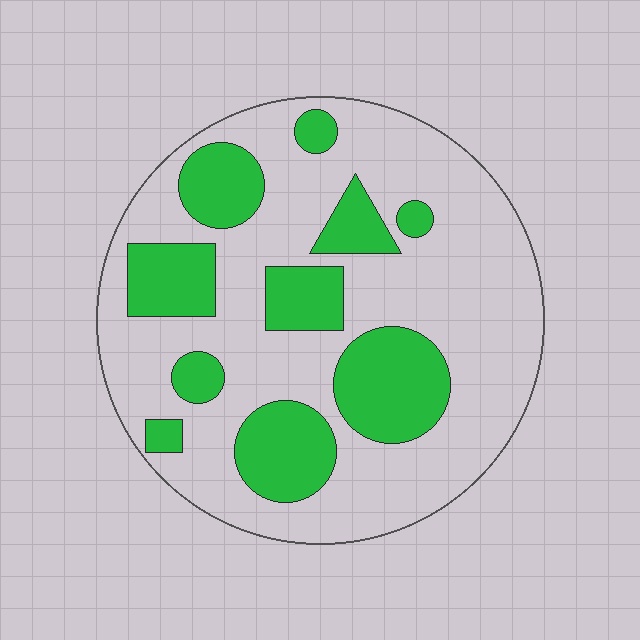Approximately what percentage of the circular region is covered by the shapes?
Approximately 30%.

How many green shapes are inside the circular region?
10.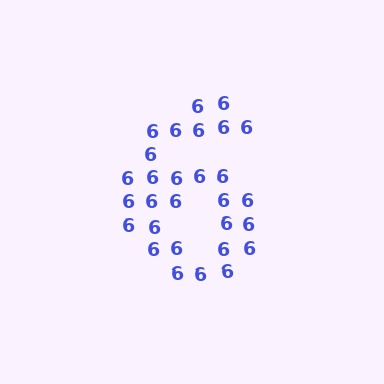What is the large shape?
The large shape is the digit 6.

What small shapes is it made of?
It is made of small digit 6's.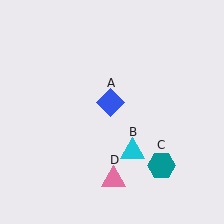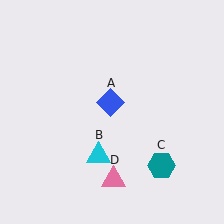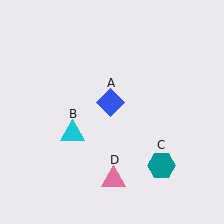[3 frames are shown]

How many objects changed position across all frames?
1 object changed position: cyan triangle (object B).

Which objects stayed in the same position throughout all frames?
Blue diamond (object A) and teal hexagon (object C) and pink triangle (object D) remained stationary.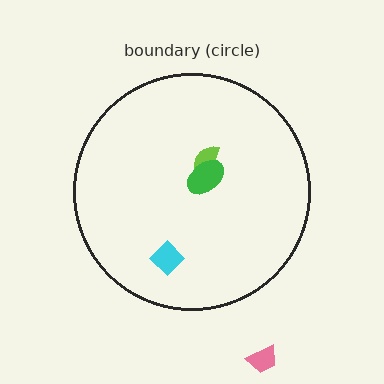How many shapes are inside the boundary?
3 inside, 1 outside.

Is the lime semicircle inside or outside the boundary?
Inside.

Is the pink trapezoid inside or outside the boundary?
Outside.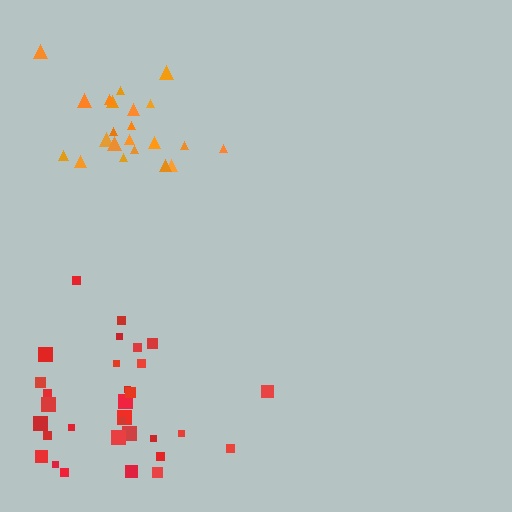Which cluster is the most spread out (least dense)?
Red.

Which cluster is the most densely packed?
Orange.